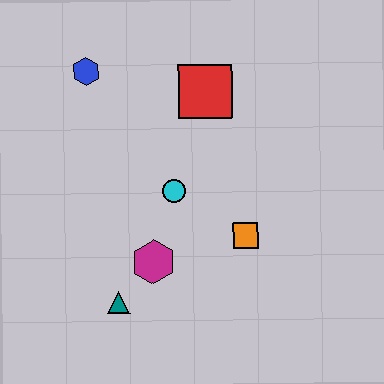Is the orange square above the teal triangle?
Yes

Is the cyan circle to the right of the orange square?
No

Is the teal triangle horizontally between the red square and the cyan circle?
No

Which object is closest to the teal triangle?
The magenta hexagon is closest to the teal triangle.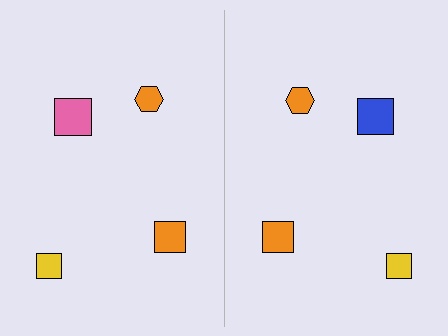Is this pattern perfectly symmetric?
No, the pattern is not perfectly symmetric. The blue square on the right side breaks the symmetry — its mirror counterpart is pink.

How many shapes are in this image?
There are 8 shapes in this image.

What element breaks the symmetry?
The blue square on the right side breaks the symmetry — its mirror counterpart is pink.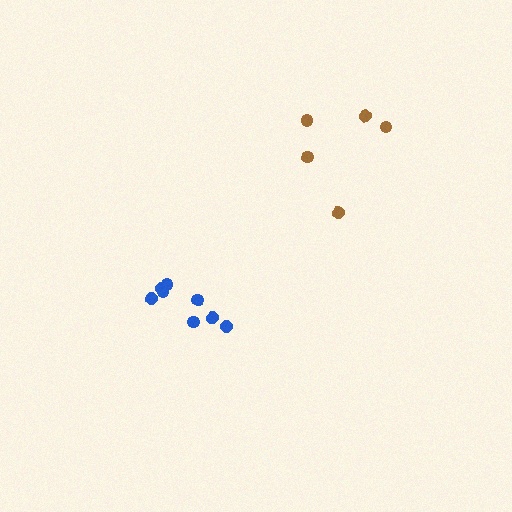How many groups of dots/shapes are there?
There are 2 groups.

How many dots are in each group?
Group 1: 8 dots, Group 2: 5 dots (13 total).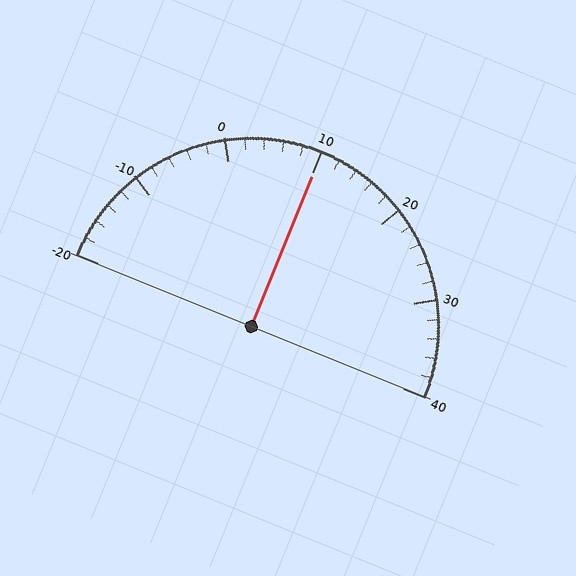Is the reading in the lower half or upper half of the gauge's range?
The reading is in the upper half of the range (-20 to 40).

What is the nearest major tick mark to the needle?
The nearest major tick mark is 10.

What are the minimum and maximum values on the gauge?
The gauge ranges from -20 to 40.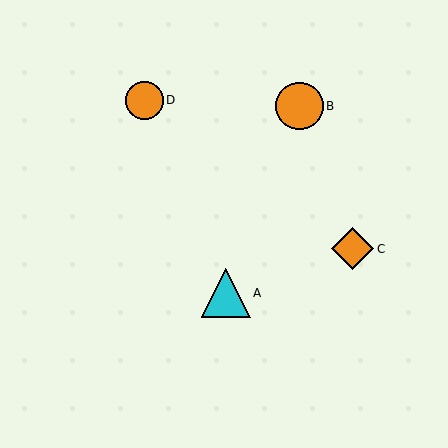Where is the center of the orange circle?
The center of the orange circle is at (300, 106).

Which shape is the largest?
The cyan triangle (labeled A) is the largest.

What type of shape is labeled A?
Shape A is a cyan triangle.